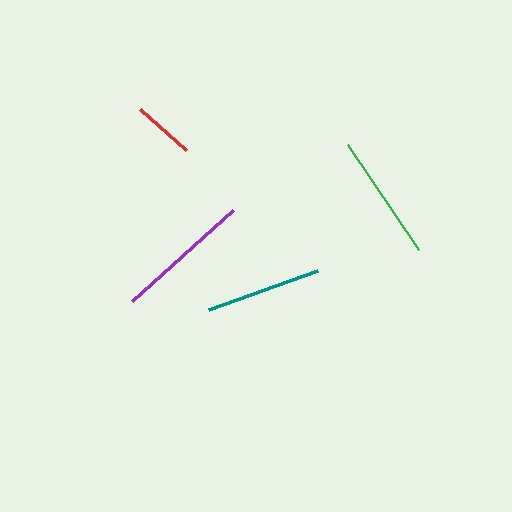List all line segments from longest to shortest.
From longest to shortest: purple, green, teal, red.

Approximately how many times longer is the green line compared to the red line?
The green line is approximately 2.1 times the length of the red line.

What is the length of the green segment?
The green segment is approximately 127 pixels long.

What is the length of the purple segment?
The purple segment is approximately 136 pixels long.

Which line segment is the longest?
The purple line is the longest at approximately 136 pixels.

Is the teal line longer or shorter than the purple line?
The purple line is longer than the teal line.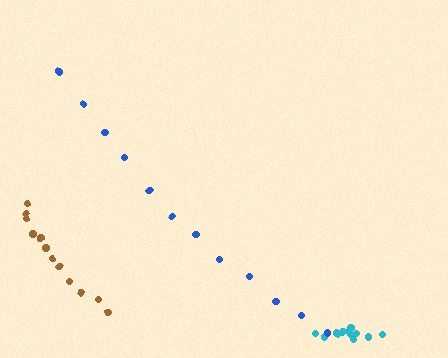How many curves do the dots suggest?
There are 3 distinct paths.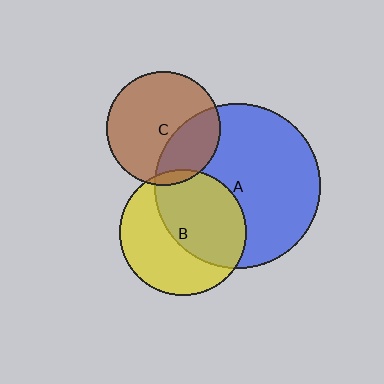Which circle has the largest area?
Circle A (blue).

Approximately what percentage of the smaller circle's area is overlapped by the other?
Approximately 5%.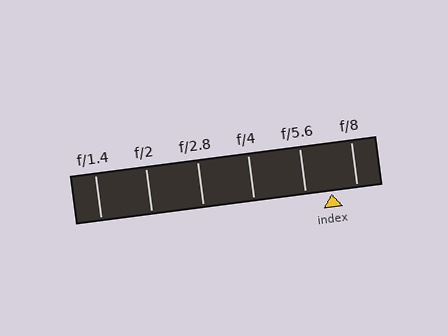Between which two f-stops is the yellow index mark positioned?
The index mark is between f/5.6 and f/8.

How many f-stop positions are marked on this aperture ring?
There are 6 f-stop positions marked.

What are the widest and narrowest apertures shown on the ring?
The widest aperture shown is f/1.4 and the narrowest is f/8.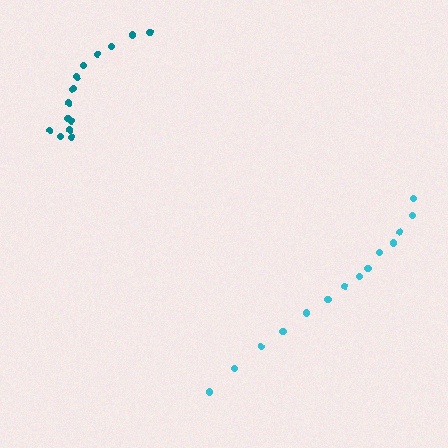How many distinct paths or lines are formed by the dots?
There are 2 distinct paths.